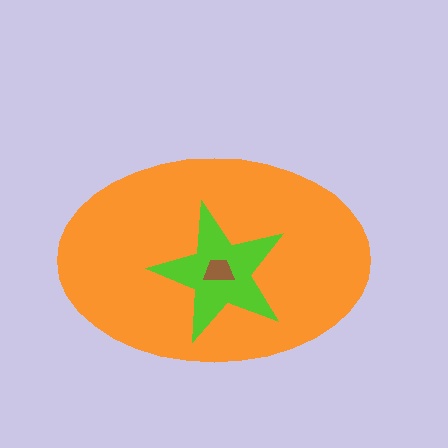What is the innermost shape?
The brown trapezoid.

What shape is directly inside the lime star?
The brown trapezoid.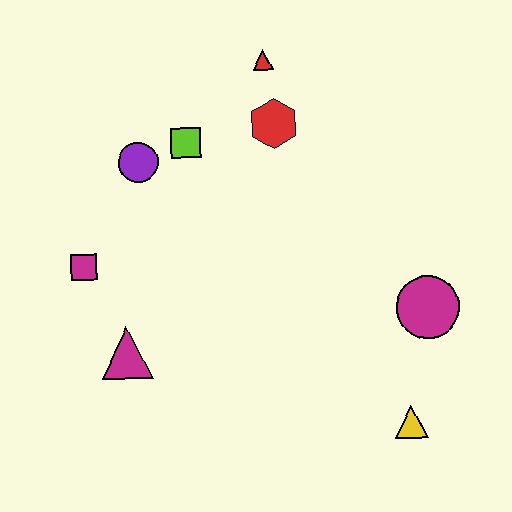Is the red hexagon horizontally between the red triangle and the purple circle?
No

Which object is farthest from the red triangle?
The yellow triangle is farthest from the red triangle.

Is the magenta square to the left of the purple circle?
Yes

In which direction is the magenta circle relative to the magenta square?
The magenta circle is to the right of the magenta square.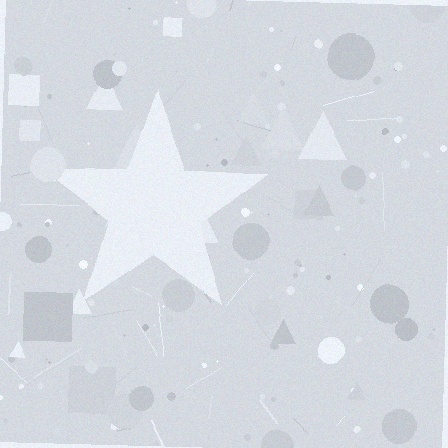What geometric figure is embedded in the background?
A star is embedded in the background.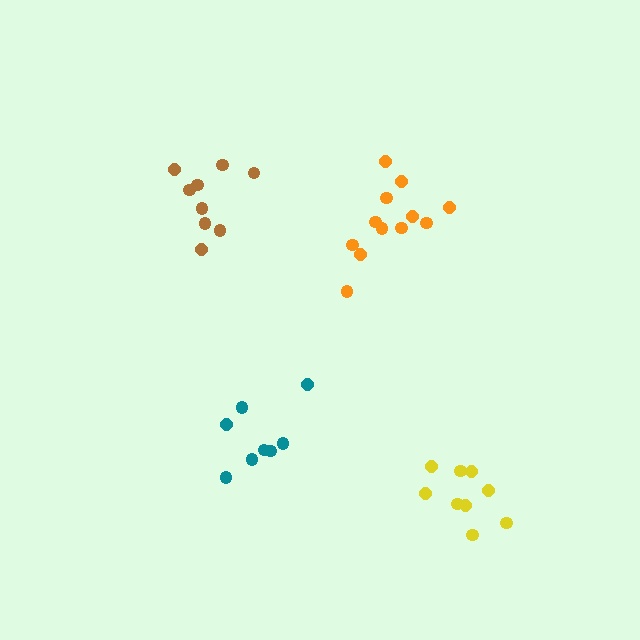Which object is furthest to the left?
The brown cluster is leftmost.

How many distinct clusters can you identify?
There are 4 distinct clusters.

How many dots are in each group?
Group 1: 9 dots, Group 2: 9 dots, Group 3: 12 dots, Group 4: 8 dots (38 total).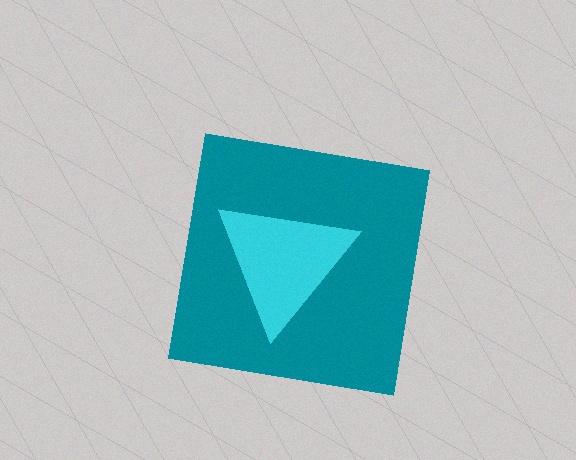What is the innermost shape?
The cyan triangle.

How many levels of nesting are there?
2.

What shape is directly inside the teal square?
The cyan triangle.